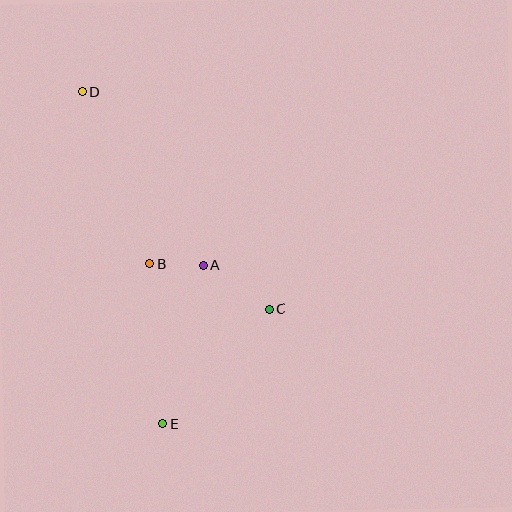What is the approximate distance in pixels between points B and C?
The distance between B and C is approximately 128 pixels.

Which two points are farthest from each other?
Points D and E are farthest from each other.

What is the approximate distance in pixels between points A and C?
The distance between A and C is approximately 79 pixels.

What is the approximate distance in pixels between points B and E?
The distance between B and E is approximately 161 pixels.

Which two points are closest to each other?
Points A and B are closest to each other.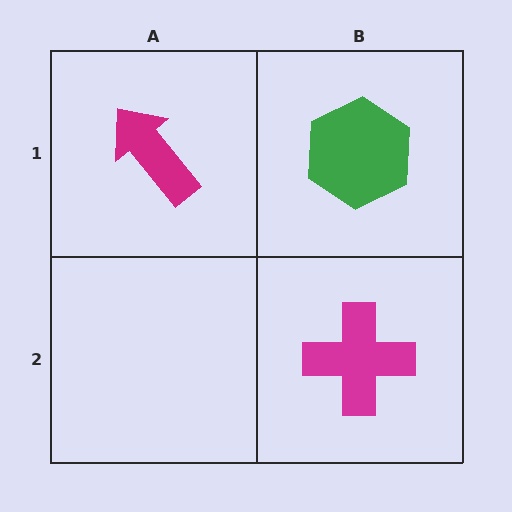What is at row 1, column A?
A magenta arrow.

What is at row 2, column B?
A magenta cross.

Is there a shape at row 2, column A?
No, that cell is empty.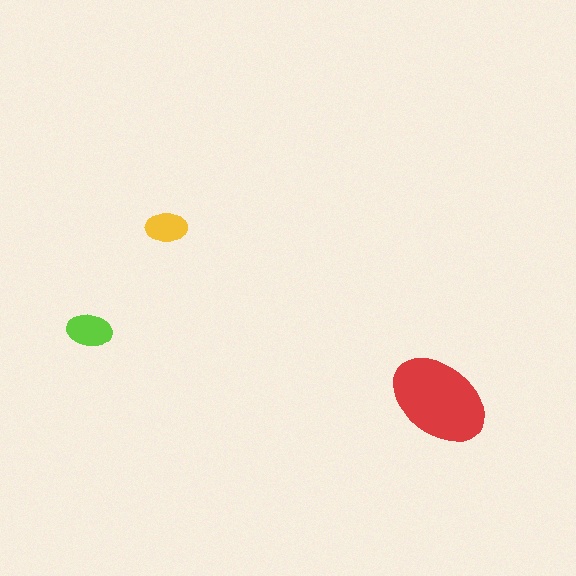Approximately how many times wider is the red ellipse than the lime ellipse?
About 2 times wider.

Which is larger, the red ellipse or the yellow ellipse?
The red one.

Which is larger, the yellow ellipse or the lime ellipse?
The lime one.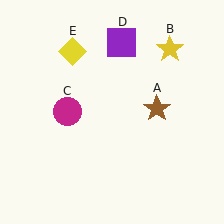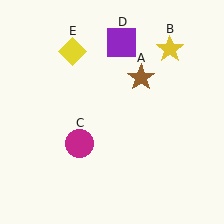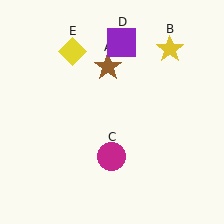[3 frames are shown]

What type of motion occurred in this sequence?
The brown star (object A), magenta circle (object C) rotated counterclockwise around the center of the scene.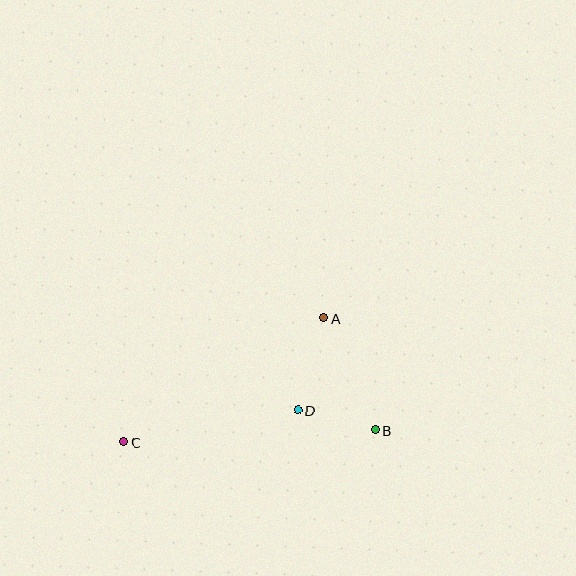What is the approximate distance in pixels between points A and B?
The distance between A and B is approximately 123 pixels.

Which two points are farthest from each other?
Points B and C are farthest from each other.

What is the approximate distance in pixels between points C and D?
The distance between C and D is approximately 177 pixels.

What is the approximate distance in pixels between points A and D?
The distance between A and D is approximately 96 pixels.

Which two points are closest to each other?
Points B and D are closest to each other.